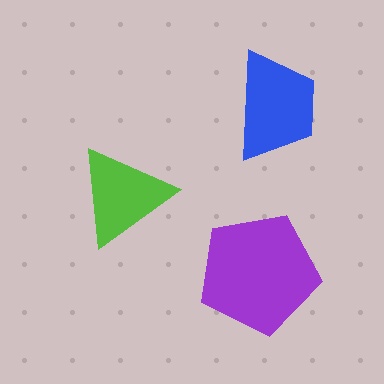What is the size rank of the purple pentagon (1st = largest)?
1st.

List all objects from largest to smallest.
The purple pentagon, the blue trapezoid, the lime triangle.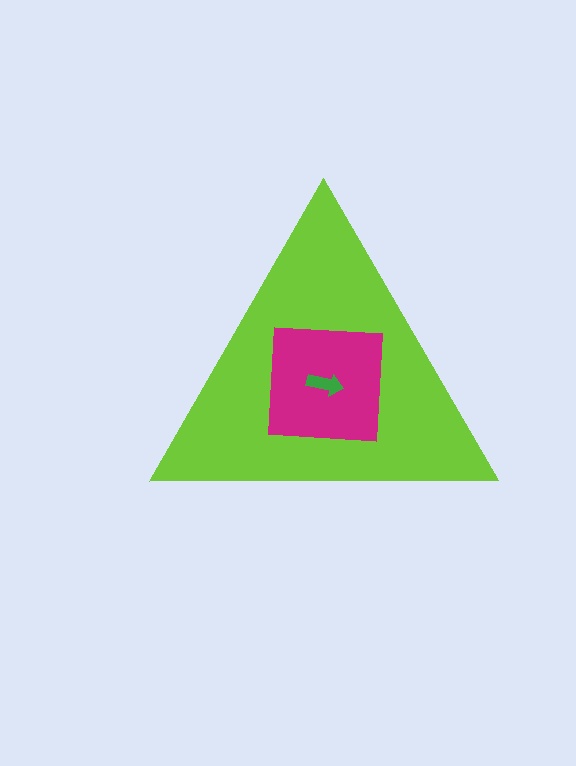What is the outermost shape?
The lime triangle.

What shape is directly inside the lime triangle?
The magenta square.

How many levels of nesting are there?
3.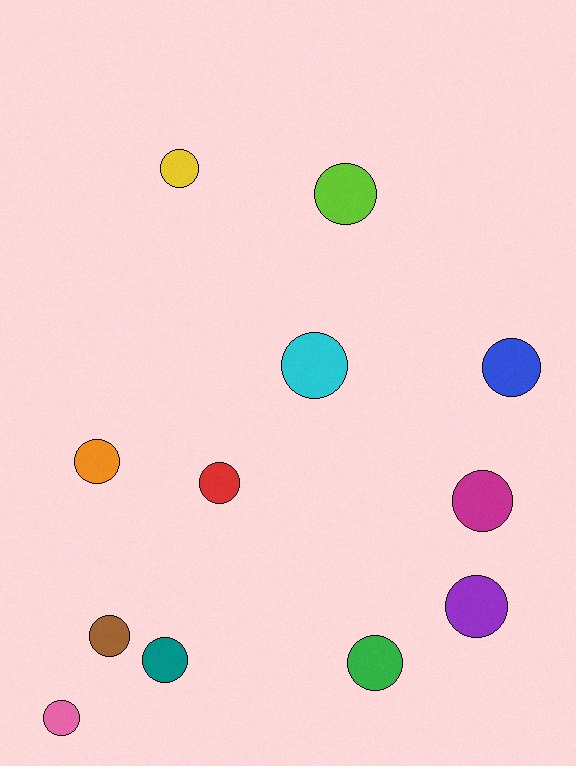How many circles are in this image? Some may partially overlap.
There are 12 circles.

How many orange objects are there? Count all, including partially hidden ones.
There is 1 orange object.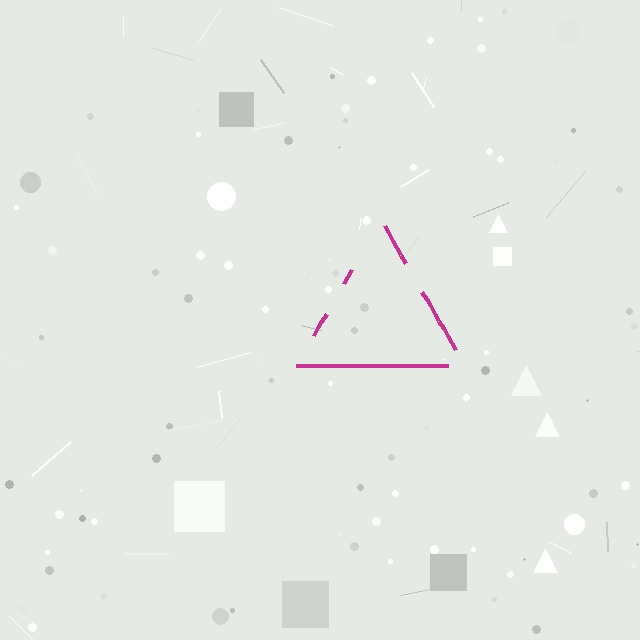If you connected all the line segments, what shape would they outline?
They would outline a triangle.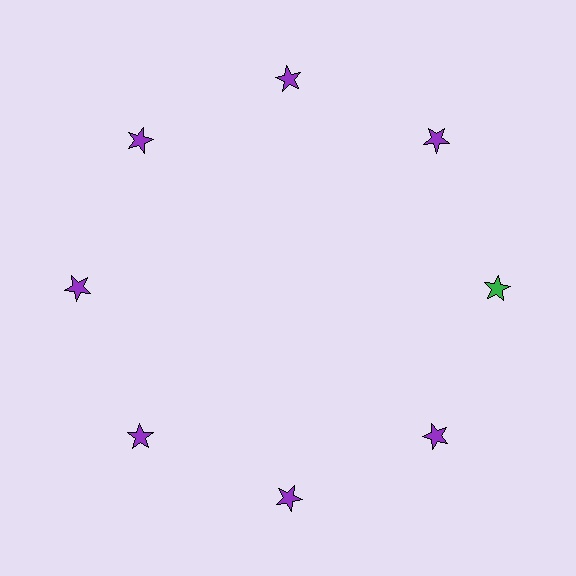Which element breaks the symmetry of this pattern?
The green star at roughly the 3 o'clock position breaks the symmetry. All other shapes are purple stars.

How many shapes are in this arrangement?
There are 8 shapes arranged in a ring pattern.